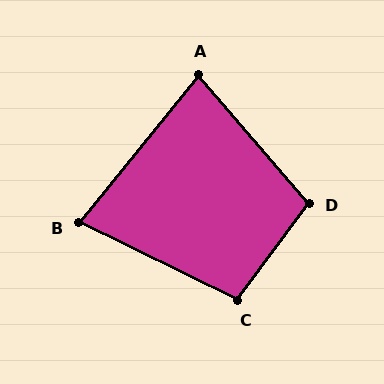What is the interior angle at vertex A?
Approximately 80 degrees (acute).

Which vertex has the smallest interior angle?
B, at approximately 77 degrees.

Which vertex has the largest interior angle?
D, at approximately 103 degrees.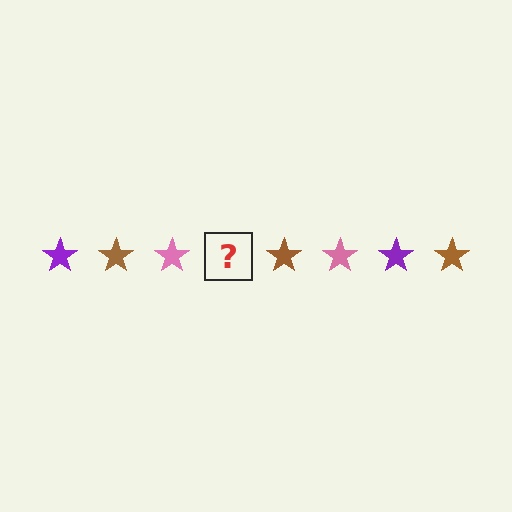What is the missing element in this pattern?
The missing element is a purple star.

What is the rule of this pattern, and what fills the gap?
The rule is that the pattern cycles through purple, brown, pink stars. The gap should be filled with a purple star.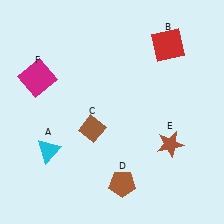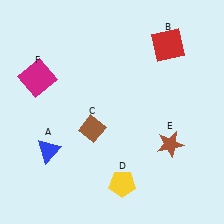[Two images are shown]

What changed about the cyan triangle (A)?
In Image 1, A is cyan. In Image 2, it changed to blue.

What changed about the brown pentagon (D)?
In Image 1, D is brown. In Image 2, it changed to yellow.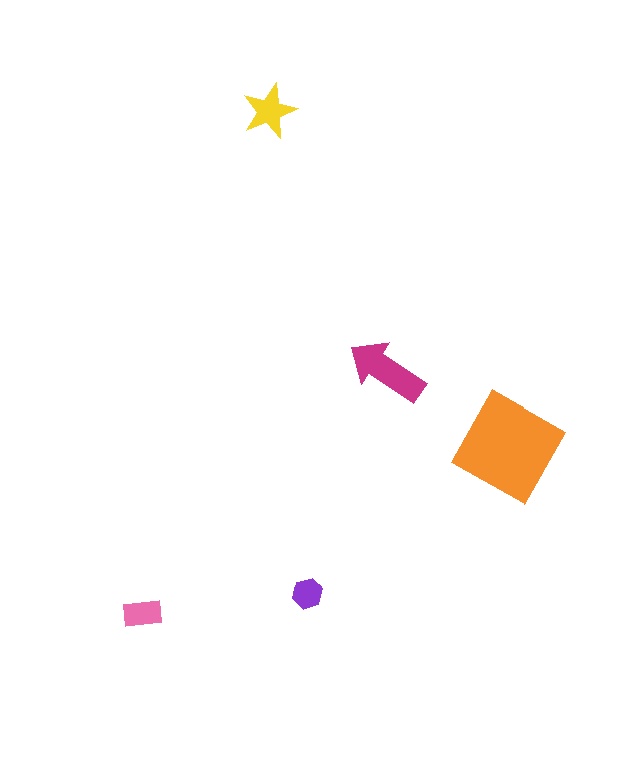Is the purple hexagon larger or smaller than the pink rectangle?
Smaller.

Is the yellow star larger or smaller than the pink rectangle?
Larger.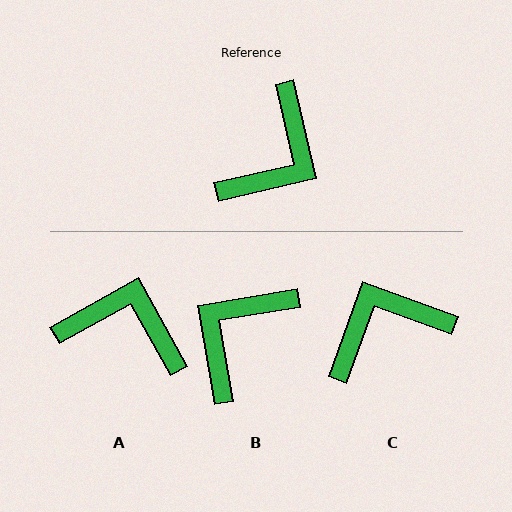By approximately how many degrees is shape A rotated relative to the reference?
Approximately 106 degrees counter-clockwise.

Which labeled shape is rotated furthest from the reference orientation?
B, about 176 degrees away.